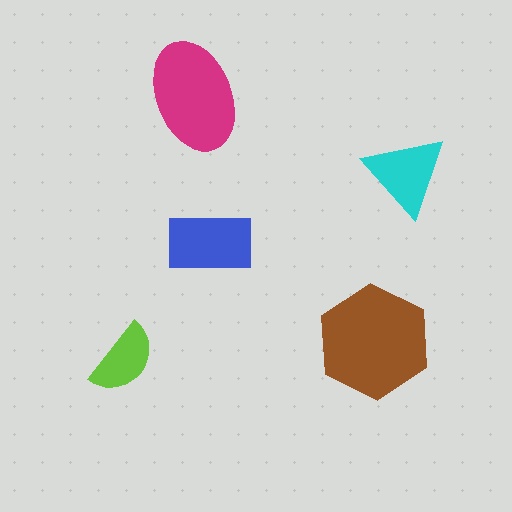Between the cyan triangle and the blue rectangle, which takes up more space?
The blue rectangle.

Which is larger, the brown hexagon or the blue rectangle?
The brown hexagon.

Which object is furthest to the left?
The lime semicircle is leftmost.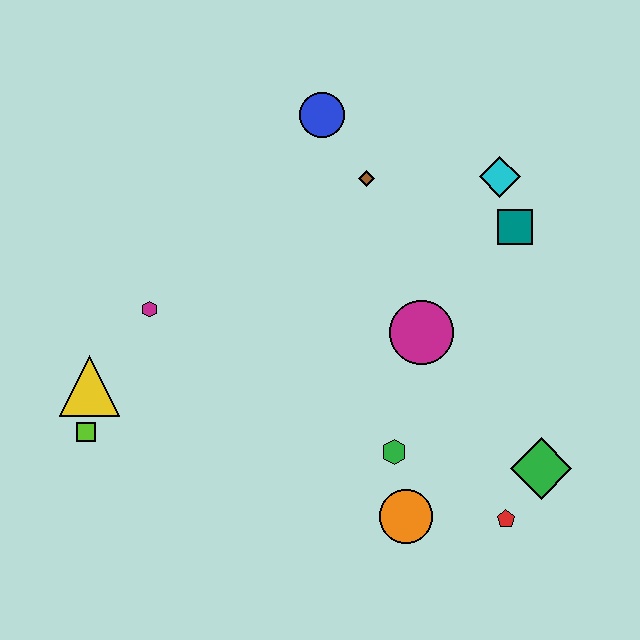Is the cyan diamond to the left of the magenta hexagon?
No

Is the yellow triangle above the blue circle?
No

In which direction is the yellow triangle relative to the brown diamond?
The yellow triangle is to the left of the brown diamond.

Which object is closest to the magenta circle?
The green hexagon is closest to the magenta circle.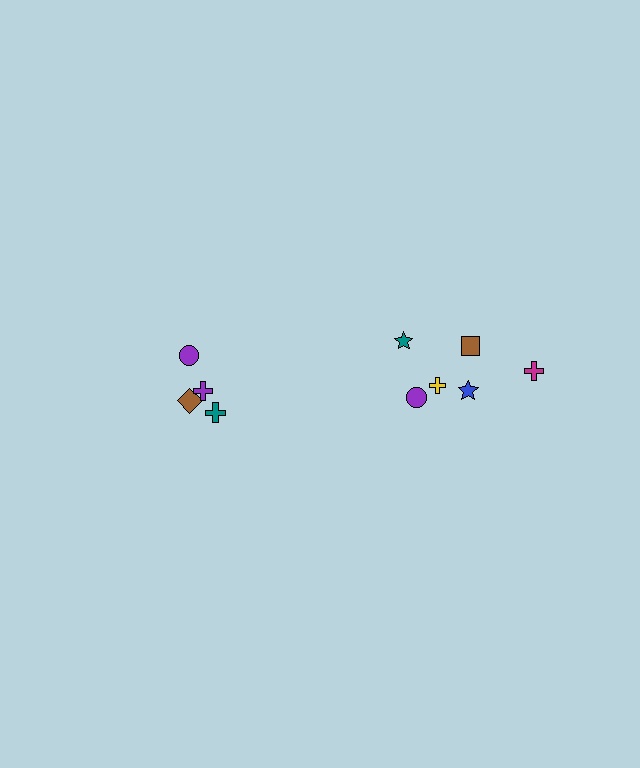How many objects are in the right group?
There are 6 objects.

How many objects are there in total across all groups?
There are 10 objects.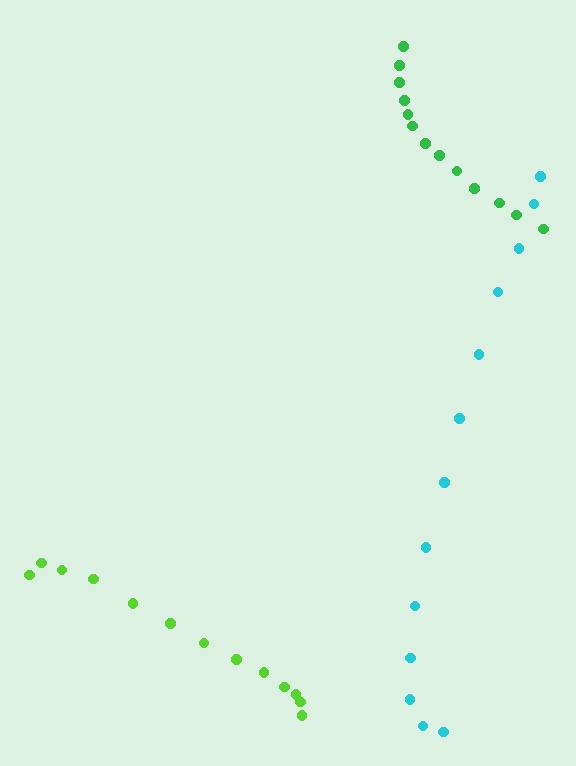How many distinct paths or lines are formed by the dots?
There are 3 distinct paths.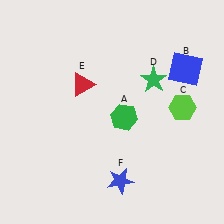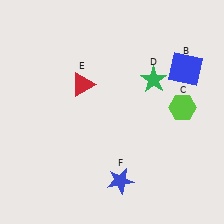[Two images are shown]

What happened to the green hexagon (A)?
The green hexagon (A) was removed in Image 2. It was in the bottom-right area of Image 1.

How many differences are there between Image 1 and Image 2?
There is 1 difference between the two images.